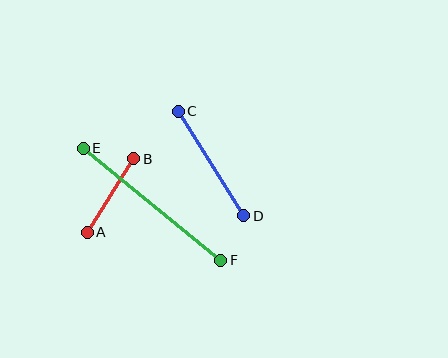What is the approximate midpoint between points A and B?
The midpoint is at approximately (111, 195) pixels.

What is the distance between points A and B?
The distance is approximately 87 pixels.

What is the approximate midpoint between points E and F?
The midpoint is at approximately (152, 204) pixels.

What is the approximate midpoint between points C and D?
The midpoint is at approximately (211, 163) pixels.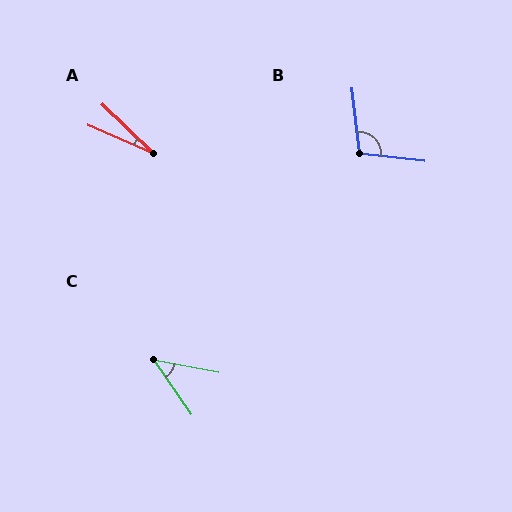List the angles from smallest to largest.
A (20°), C (45°), B (103°).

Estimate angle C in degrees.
Approximately 45 degrees.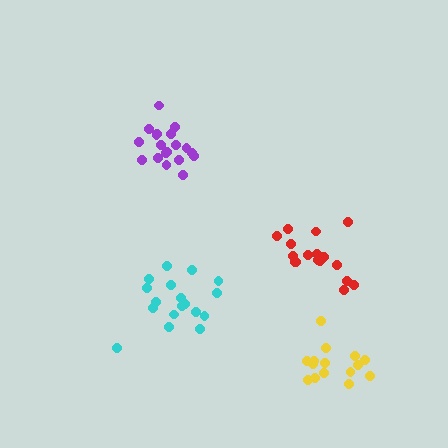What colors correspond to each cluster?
The clusters are colored: purple, cyan, red, yellow.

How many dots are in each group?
Group 1: 19 dots, Group 2: 19 dots, Group 3: 17 dots, Group 4: 15 dots (70 total).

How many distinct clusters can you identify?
There are 4 distinct clusters.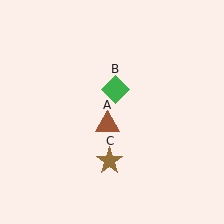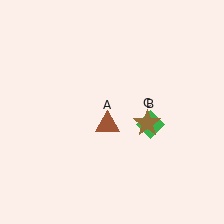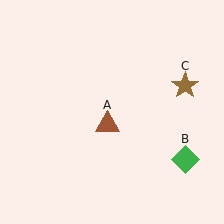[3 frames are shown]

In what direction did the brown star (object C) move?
The brown star (object C) moved up and to the right.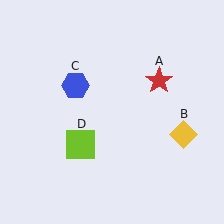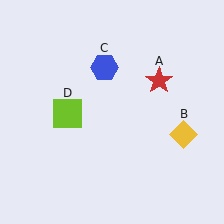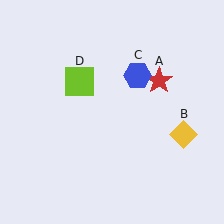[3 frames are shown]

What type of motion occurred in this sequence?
The blue hexagon (object C), lime square (object D) rotated clockwise around the center of the scene.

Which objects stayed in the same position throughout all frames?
Red star (object A) and yellow diamond (object B) remained stationary.